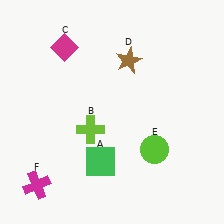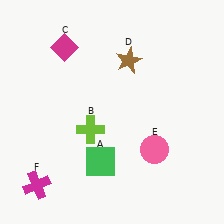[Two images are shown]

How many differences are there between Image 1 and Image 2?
There is 1 difference between the two images.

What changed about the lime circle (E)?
In Image 1, E is lime. In Image 2, it changed to pink.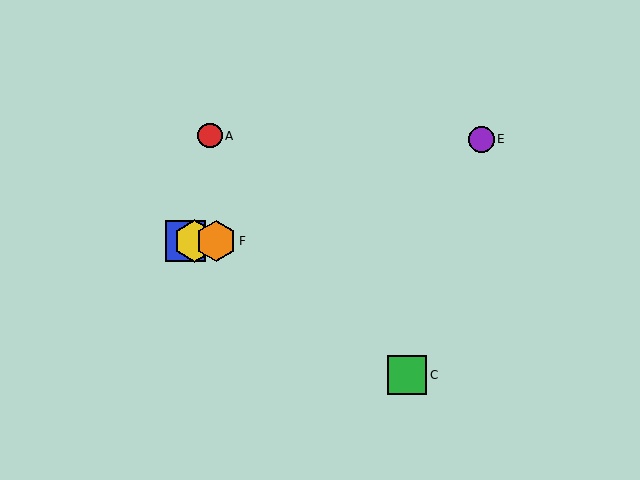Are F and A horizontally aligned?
No, F is at y≈241 and A is at y≈136.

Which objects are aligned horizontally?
Objects B, D, F are aligned horizontally.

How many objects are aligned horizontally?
3 objects (B, D, F) are aligned horizontally.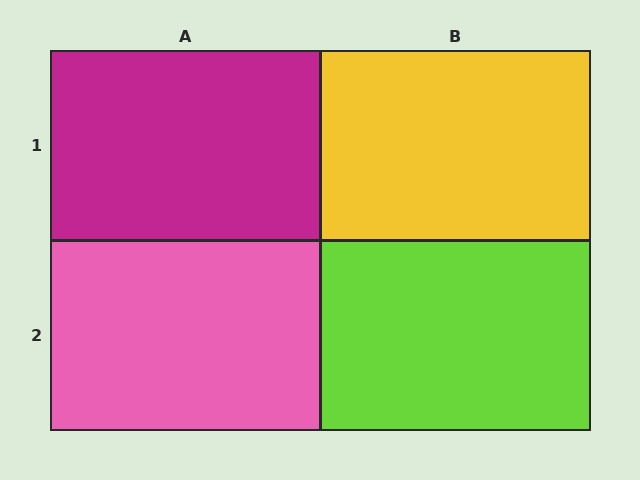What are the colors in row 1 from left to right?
Magenta, yellow.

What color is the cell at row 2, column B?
Lime.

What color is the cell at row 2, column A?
Pink.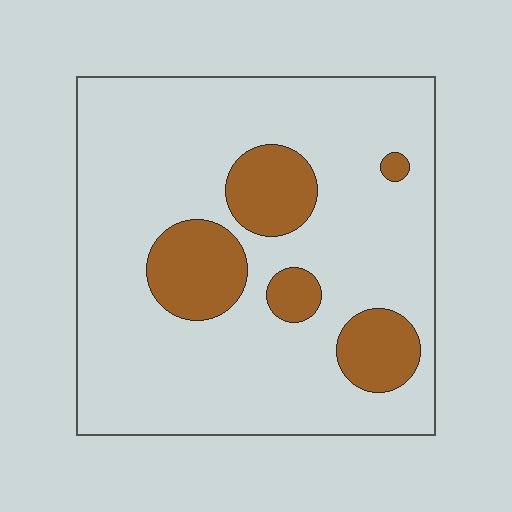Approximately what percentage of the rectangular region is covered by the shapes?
Approximately 20%.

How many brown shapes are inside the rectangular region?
5.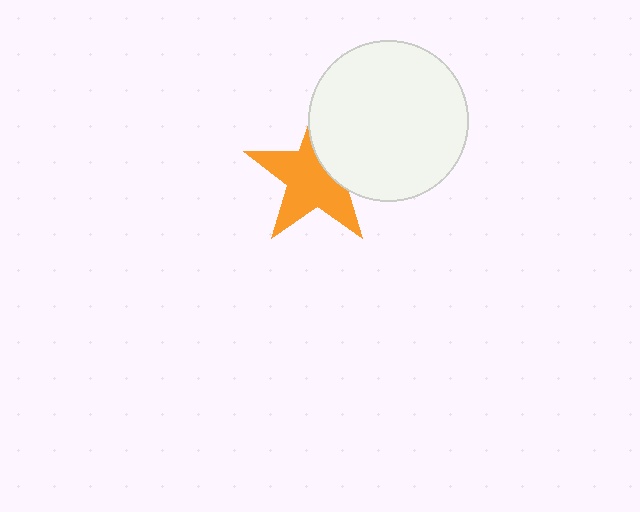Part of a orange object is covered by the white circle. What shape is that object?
It is a star.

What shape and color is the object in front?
The object in front is a white circle.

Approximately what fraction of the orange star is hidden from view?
Roughly 33% of the orange star is hidden behind the white circle.